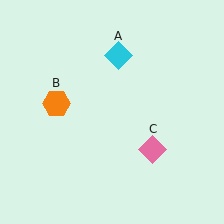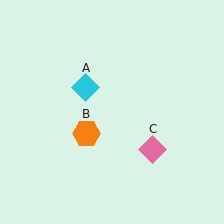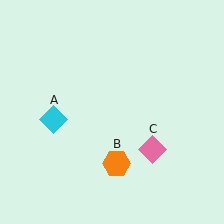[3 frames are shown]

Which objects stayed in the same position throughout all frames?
Pink diamond (object C) remained stationary.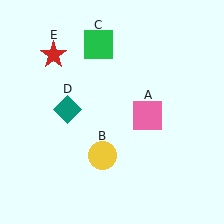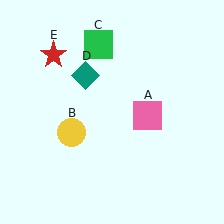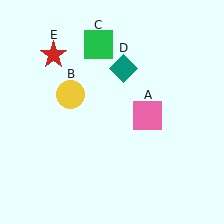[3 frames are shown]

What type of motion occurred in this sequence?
The yellow circle (object B), teal diamond (object D) rotated clockwise around the center of the scene.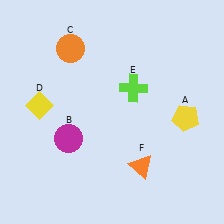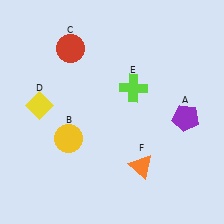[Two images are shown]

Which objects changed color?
A changed from yellow to purple. B changed from magenta to yellow. C changed from orange to red.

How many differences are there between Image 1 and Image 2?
There are 3 differences between the two images.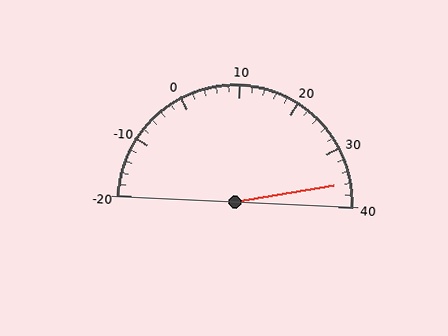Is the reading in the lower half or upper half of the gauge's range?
The reading is in the upper half of the range (-20 to 40).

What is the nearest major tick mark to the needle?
The nearest major tick mark is 40.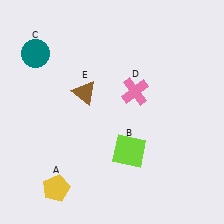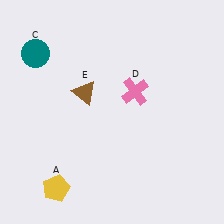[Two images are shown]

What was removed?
The lime square (B) was removed in Image 2.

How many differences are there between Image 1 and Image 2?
There is 1 difference between the two images.